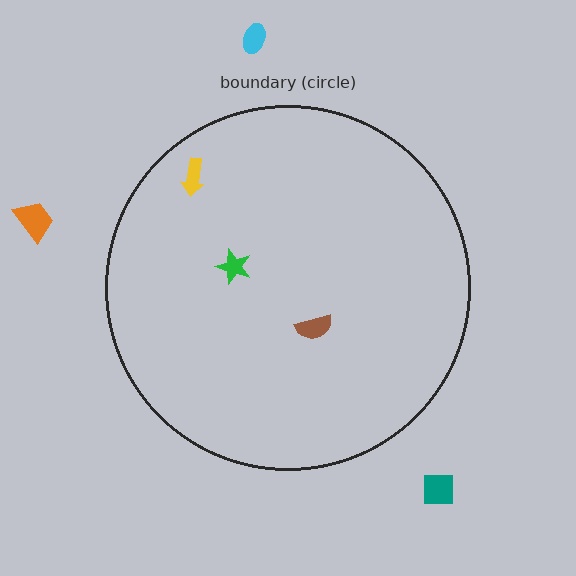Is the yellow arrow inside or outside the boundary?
Inside.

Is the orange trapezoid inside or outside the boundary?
Outside.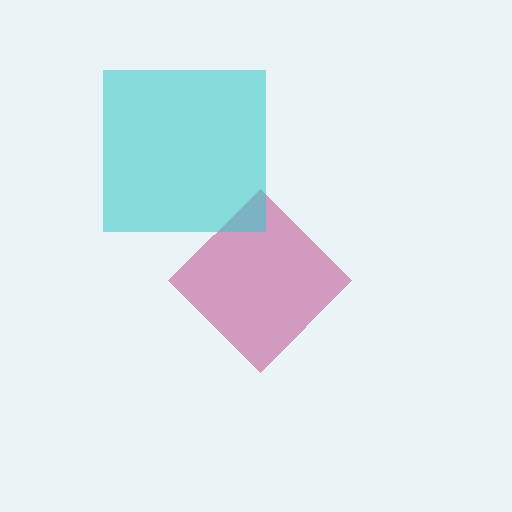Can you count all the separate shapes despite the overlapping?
Yes, there are 2 separate shapes.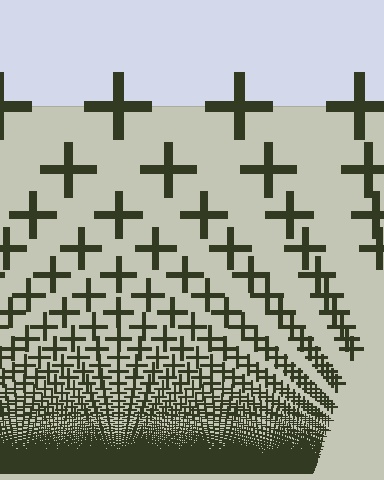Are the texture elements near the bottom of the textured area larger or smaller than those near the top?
Smaller. The gradient is inverted — elements near the bottom are smaller and denser.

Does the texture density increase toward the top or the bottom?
Density increases toward the bottom.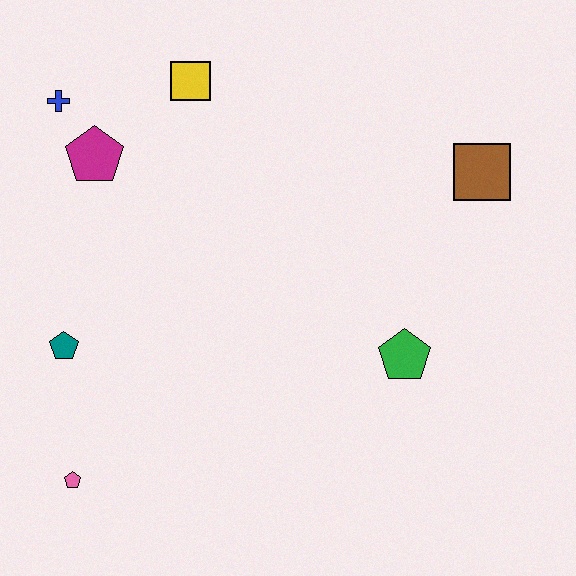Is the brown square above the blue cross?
No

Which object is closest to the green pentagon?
The brown square is closest to the green pentagon.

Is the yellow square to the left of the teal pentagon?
No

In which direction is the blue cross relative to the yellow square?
The blue cross is to the left of the yellow square.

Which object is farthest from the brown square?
The pink pentagon is farthest from the brown square.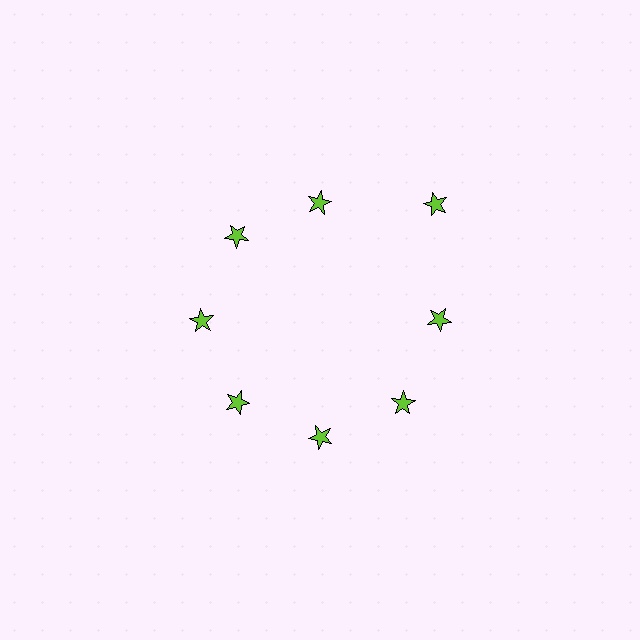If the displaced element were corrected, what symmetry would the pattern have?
It would have 8-fold rotational symmetry — the pattern would map onto itself every 45 degrees.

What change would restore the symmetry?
The symmetry would be restored by moving it inward, back onto the ring so that all 8 stars sit at equal angles and equal distance from the center.